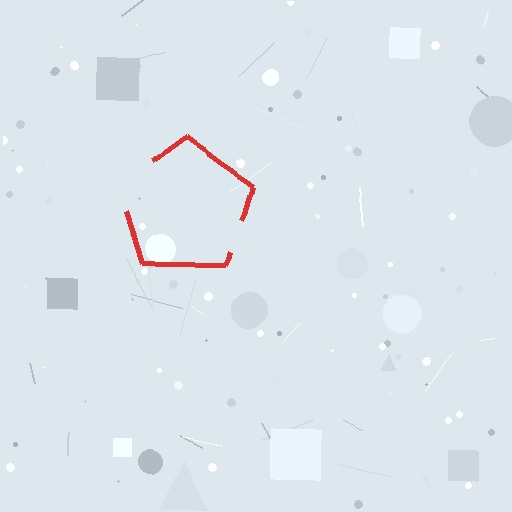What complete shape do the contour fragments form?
The contour fragments form a pentagon.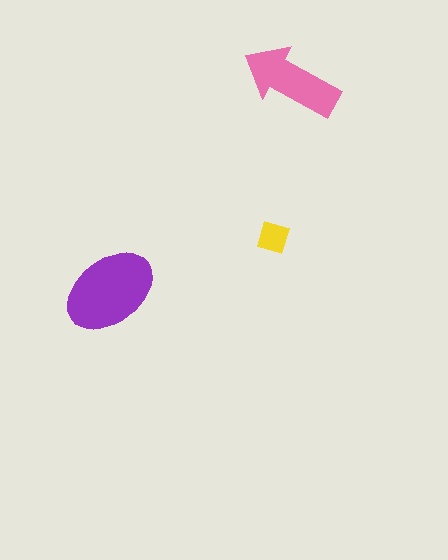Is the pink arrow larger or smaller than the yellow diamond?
Larger.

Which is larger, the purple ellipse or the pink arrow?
The purple ellipse.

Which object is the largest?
The purple ellipse.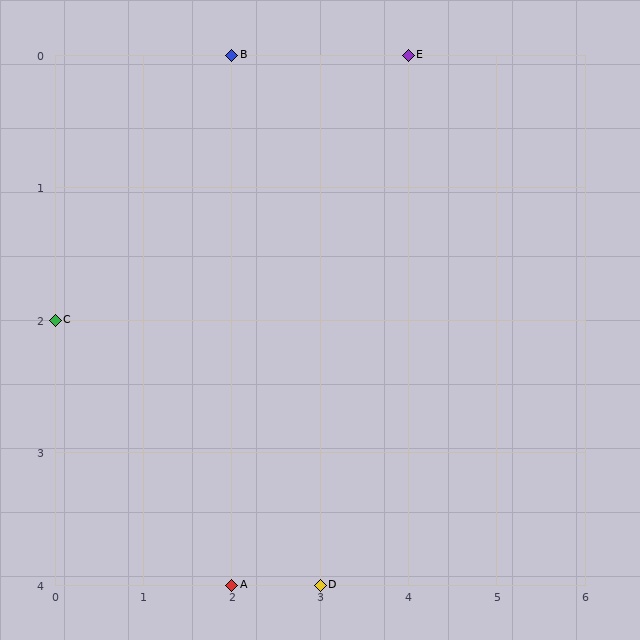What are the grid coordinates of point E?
Point E is at grid coordinates (4, 0).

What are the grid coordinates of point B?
Point B is at grid coordinates (2, 0).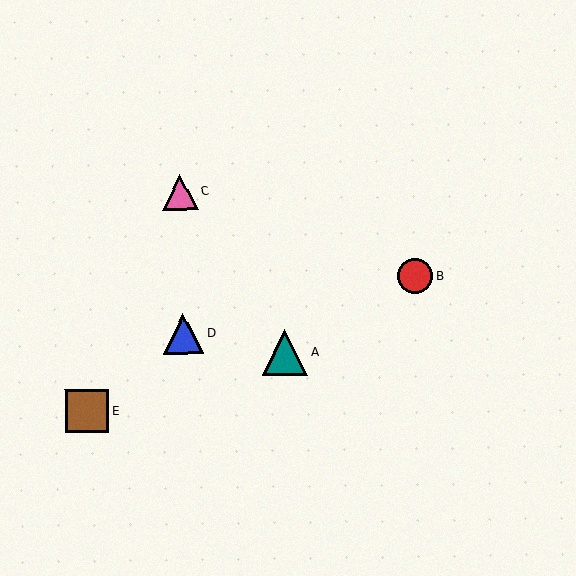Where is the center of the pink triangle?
The center of the pink triangle is at (180, 192).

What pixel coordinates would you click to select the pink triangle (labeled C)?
Click at (180, 192) to select the pink triangle C.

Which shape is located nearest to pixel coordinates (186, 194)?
The pink triangle (labeled C) at (180, 192) is nearest to that location.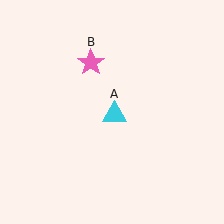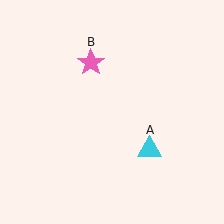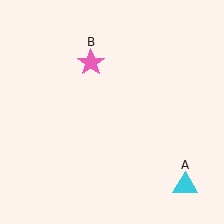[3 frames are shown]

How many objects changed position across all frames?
1 object changed position: cyan triangle (object A).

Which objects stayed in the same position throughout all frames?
Pink star (object B) remained stationary.